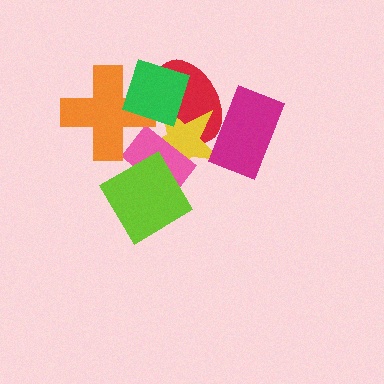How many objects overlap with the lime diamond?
2 objects overlap with the lime diamond.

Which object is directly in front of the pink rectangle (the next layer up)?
The orange cross is directly in front of the pink rectangle.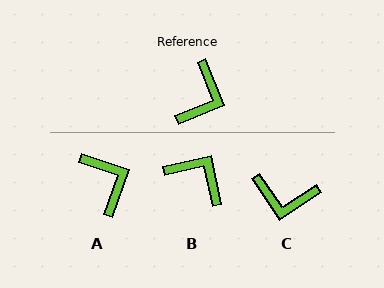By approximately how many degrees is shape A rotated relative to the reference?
Approximately 49 degrees counter-clockwise.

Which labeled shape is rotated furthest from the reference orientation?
B, about 80 degrees away.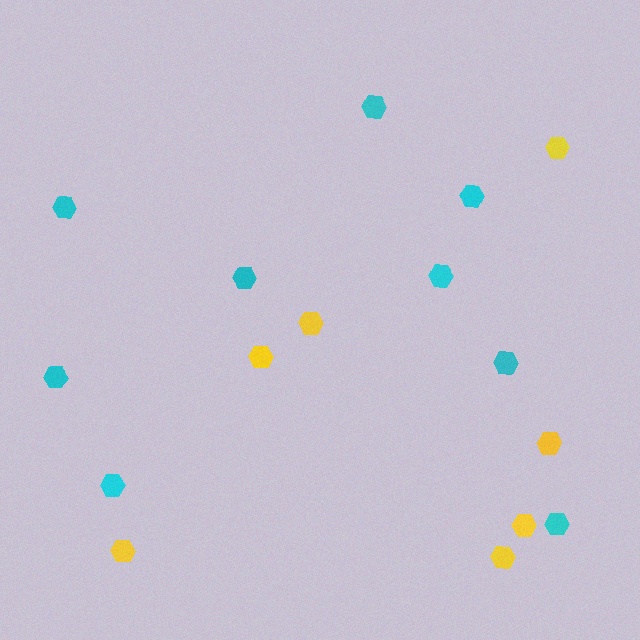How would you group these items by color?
There are 2 groups: one group of yellow hexagons (7) and one group of cyan hexagons (9).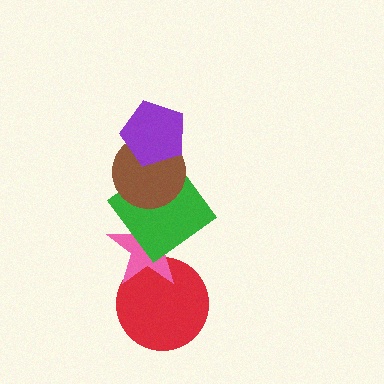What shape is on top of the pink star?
The green diamond is on top of the pink star.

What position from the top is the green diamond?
The green diamond is 3rd from the top.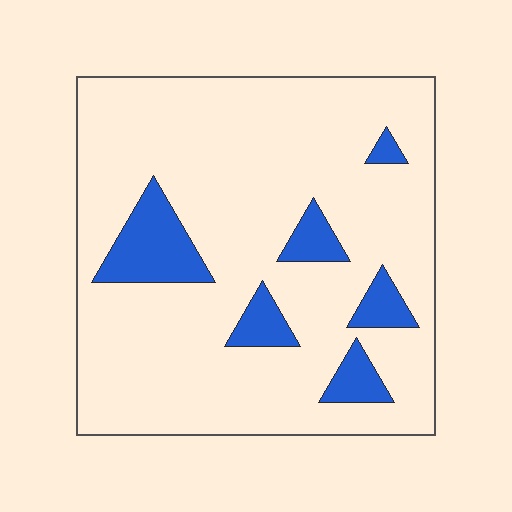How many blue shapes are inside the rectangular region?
6.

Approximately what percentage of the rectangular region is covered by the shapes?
Approximately 15%.